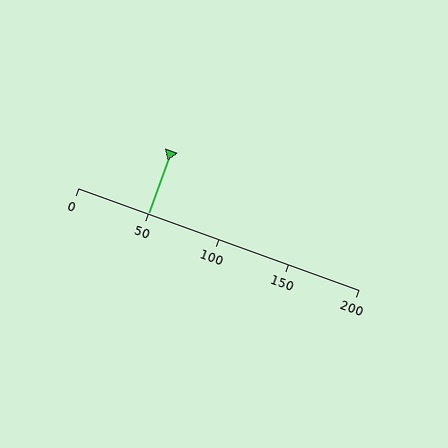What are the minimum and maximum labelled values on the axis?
The axis runs from 0 to 200.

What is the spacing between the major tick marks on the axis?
The major ticks are spaced 50 apart.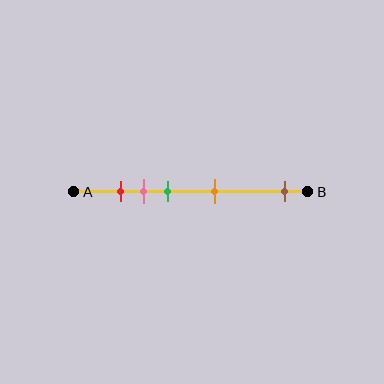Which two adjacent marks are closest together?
The red and pink marks are the closest adjacent pair.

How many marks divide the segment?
There are 5 marks dividing the segment.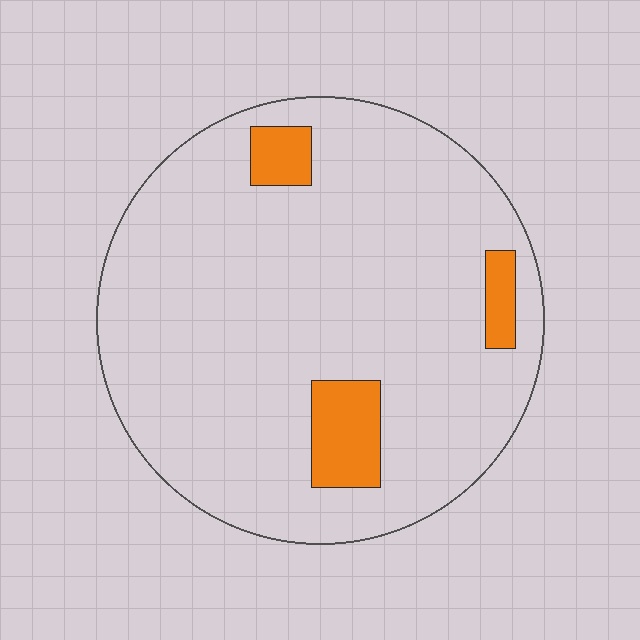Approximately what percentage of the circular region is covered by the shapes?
Approximately 10%.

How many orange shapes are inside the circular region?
3.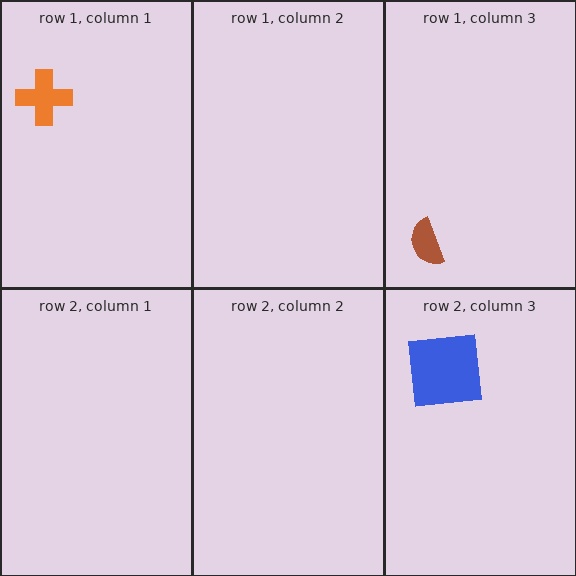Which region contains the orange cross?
The row 1, column 1 region.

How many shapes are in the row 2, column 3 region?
1.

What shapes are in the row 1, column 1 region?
The orange cross.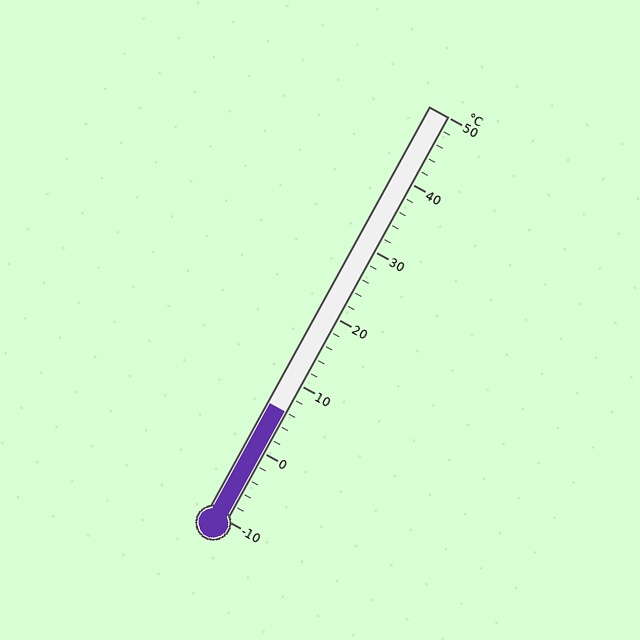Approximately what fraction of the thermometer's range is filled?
The thermometer is filled to approximately 25% of its range.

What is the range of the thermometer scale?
The thermometer scale ranges from -10°C to 50°C.